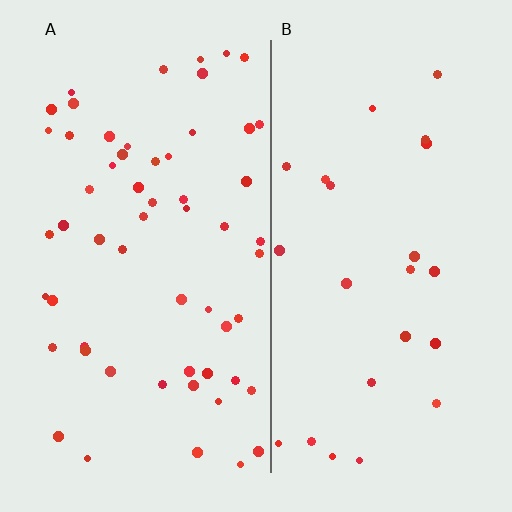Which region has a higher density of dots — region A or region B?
A (the left).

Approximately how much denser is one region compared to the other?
Approximately 2.4× — region A over region B.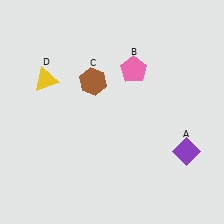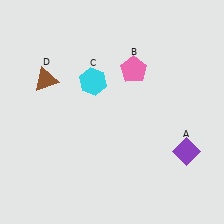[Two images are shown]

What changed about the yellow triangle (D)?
In Image 1, D is yellow. In Image 2, it changed to brown.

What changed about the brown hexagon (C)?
In Image 1, C is brown. In Image 2, it changed to cyan.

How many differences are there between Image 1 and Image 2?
There are 2 differences between the two images.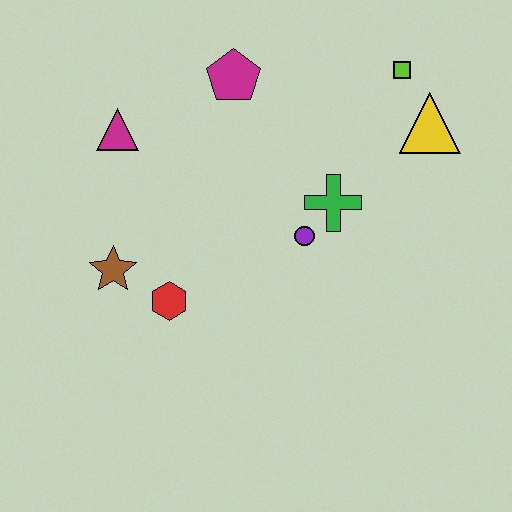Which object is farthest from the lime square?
The brown star is farthest from the lime square.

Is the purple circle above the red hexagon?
Yes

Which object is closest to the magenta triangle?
The magenta pentagon is closest to the magenta triangle.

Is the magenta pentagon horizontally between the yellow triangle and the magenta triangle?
Yes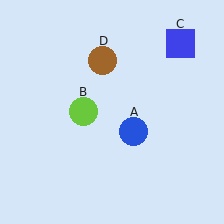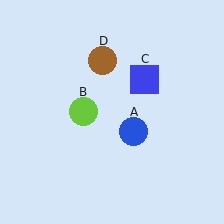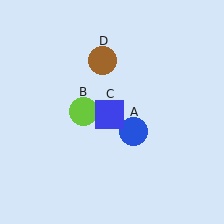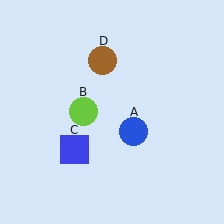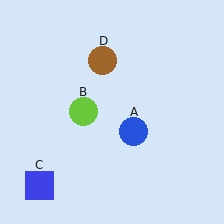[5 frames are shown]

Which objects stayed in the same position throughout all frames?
Blue circle (object A) and lime circle (object B) and brown circle (object D) remained stationary.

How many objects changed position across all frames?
1 object changed position: blue square (object C).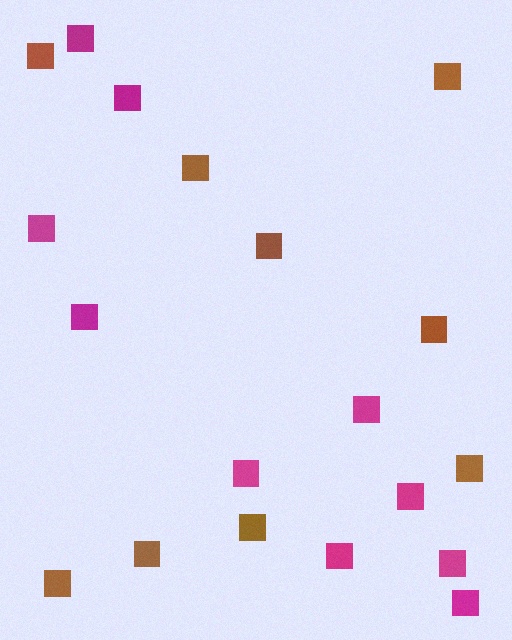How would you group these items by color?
There are 2 groups: one group of brown squares (9) and one group of magenta squares (10).